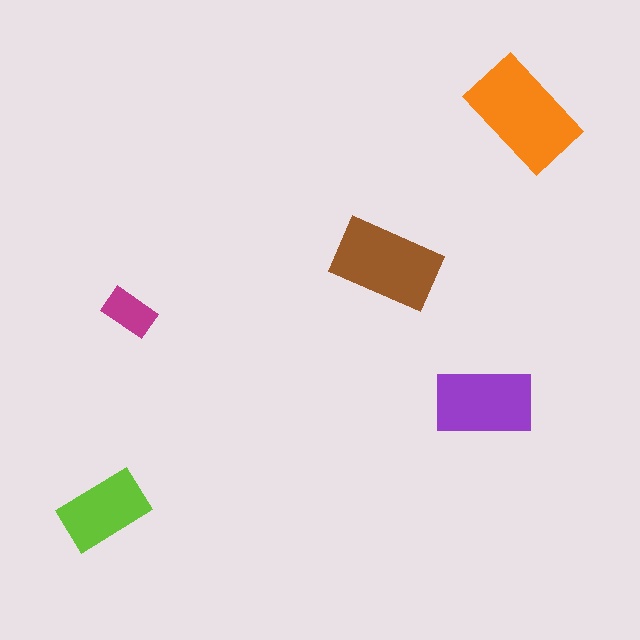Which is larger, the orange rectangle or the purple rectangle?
The orange one.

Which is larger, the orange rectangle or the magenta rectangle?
The orange one.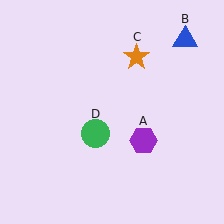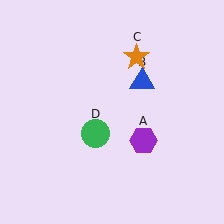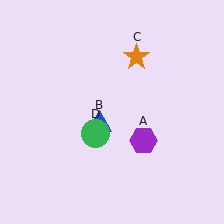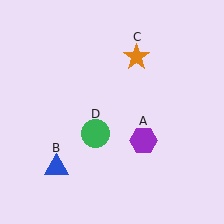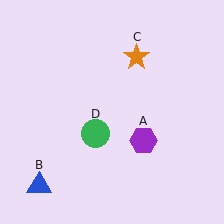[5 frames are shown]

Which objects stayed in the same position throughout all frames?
Purple hexagon (object A) and orange star (object C) and green circle (object D) remained stationary.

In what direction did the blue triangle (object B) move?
The blue triangle (object B) moved down and to the left.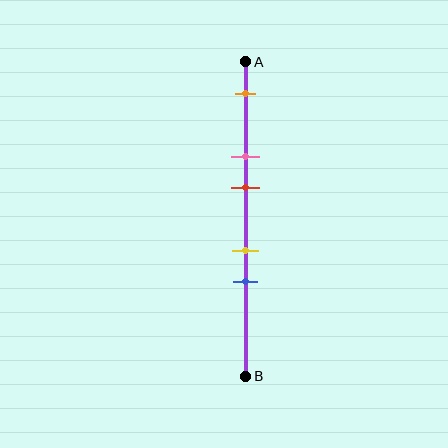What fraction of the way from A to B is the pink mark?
The pink mark is approximately 30% (0.3) of the way from A to B.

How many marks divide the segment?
There are 5 marks dividing the segment.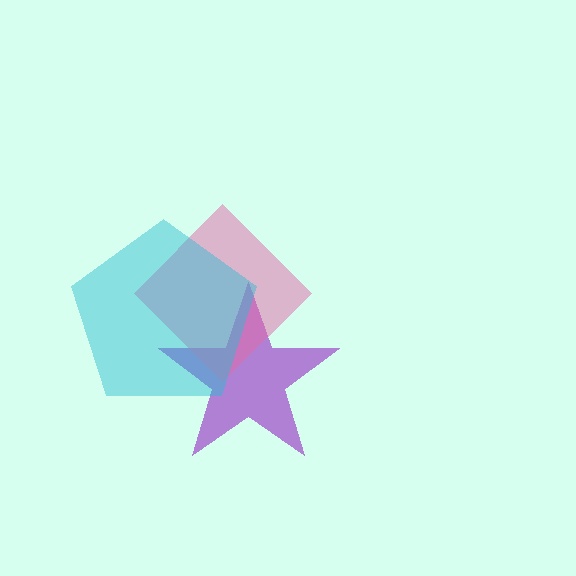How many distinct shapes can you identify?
There are 3 distinct shapes: a purple star, a pink diamond, a cyan pentagon.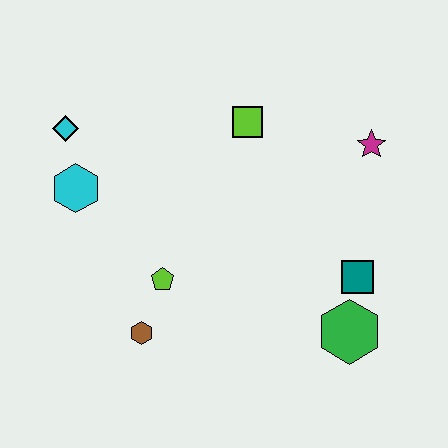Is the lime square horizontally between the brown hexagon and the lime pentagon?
No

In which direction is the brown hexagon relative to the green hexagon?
The brown hexagon is to the left of the green hexagon.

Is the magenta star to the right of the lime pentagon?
Yes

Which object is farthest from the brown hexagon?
The magenta star is farthest from the brown hexagon.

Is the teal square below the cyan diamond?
Yes